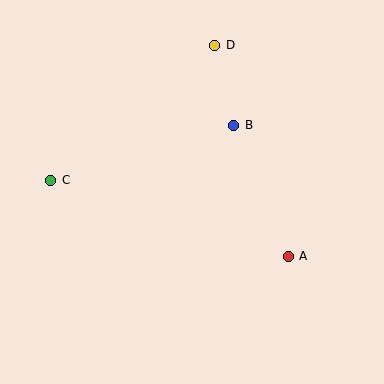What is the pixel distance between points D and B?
The distance between D and B is 82 pixels.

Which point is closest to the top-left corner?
Point C is closest to the top-left corner.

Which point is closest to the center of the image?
Point B at (234, 125) is closest to the center.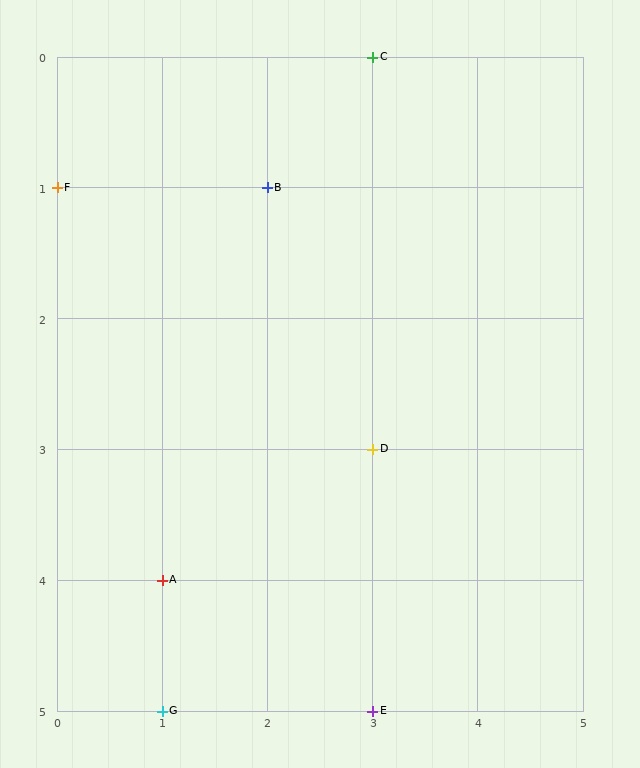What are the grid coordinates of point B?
Point B is at grid coordinates (2, 1).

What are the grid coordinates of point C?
Point C is at grid coordinates (3, 0).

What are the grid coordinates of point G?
Point G is at grid coordinates (1, 5).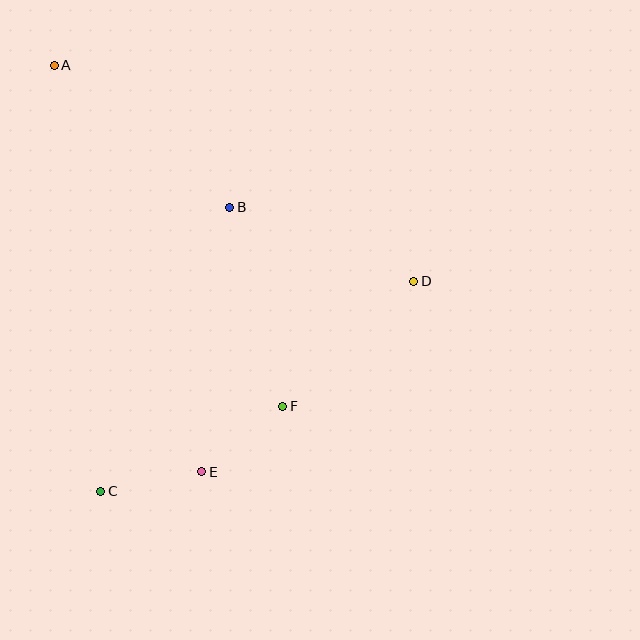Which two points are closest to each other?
Points C and E are closest to each other.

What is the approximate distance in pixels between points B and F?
The distance between B and F is approximately 206 pixels.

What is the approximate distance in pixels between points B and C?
The distance between B and C is approximately 312 pixels.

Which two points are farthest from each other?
Points A and E are farthest from each other.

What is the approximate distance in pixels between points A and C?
The distance between A and C is approximately 429 pixels.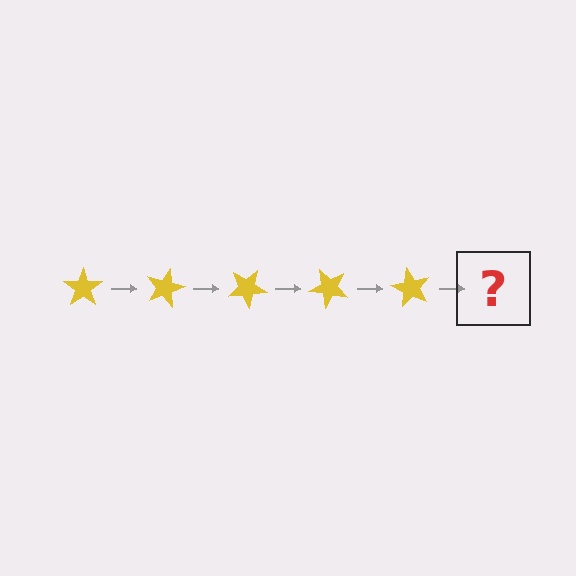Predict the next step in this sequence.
The next step is a yellow star rotated 75 degrees.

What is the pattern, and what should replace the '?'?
The pattern is that the star rotates 15 degrees each step. The '?' should be a yellow star rotated 75 degrees.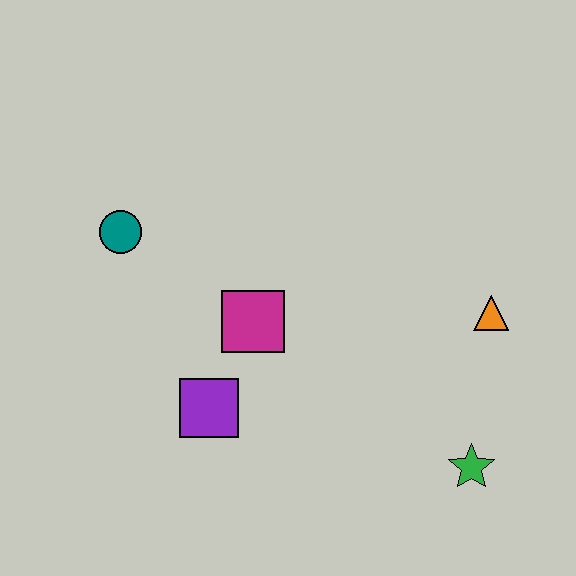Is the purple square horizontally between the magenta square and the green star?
No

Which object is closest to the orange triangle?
The green star is closest to the orange triangle.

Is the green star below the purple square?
Yes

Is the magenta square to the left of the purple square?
No